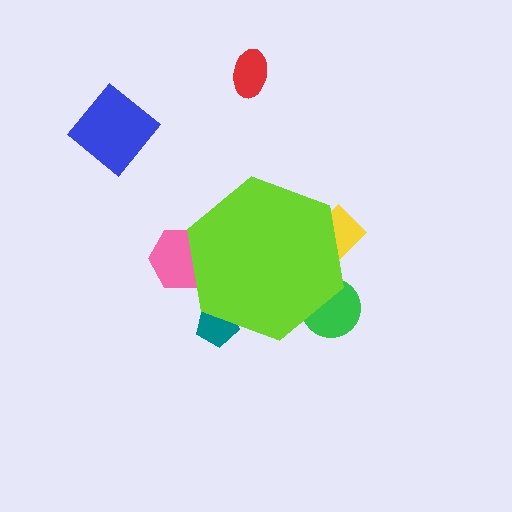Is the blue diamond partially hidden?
No, the blue diamond is fully visible.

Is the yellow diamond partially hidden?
Yes, the yellow diamond is partially hidden behind the lime hexagon.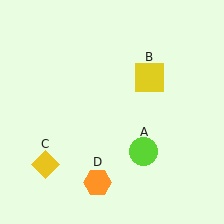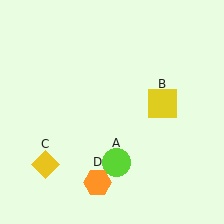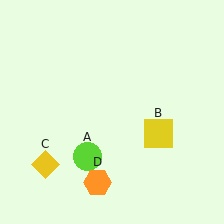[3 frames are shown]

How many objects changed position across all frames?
2 objects changed position: lime circle (object A), yellow square (object B).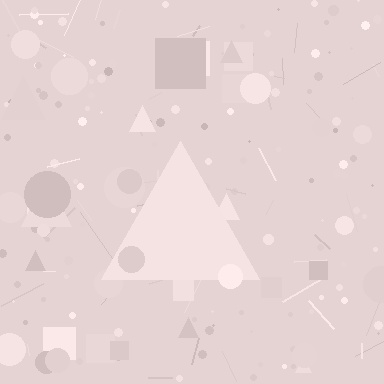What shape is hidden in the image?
A triangle is hidden in the image.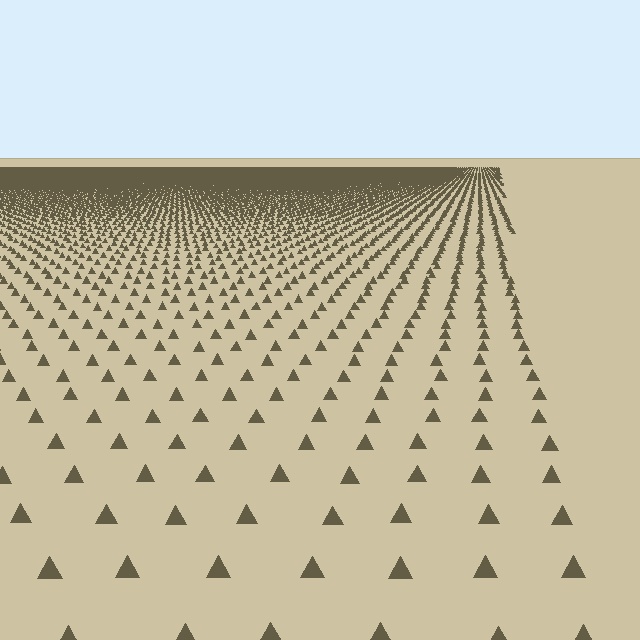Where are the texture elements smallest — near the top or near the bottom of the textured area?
Near the top.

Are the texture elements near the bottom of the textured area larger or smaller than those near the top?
Larger. Near the bottom, elements are closer to the viewer and appear at a bigger on-screen size.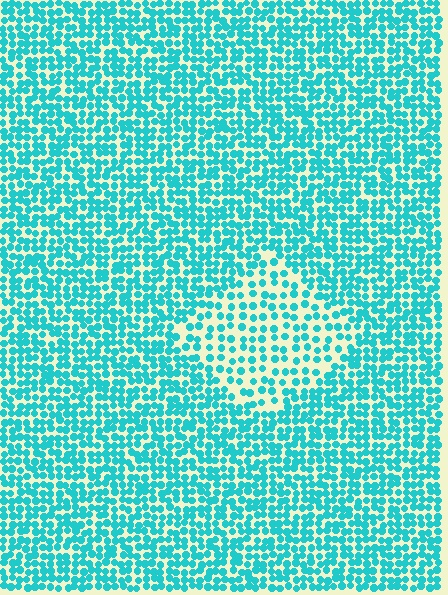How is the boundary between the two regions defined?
The boundary is defined by a change in element density (approximately 1.9x ratio). All elements are the same color, size, and shape.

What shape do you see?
I see a diamond.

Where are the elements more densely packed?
The elements are more densely packed outside the diamond boundary.